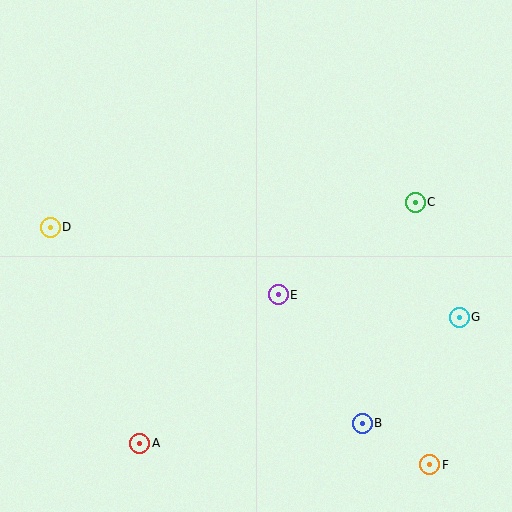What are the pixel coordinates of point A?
Point A is at (140, 443).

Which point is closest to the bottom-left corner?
Point A is closest to the bottom-left corner.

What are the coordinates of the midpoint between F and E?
The midpoint between F and E is at (354, 380).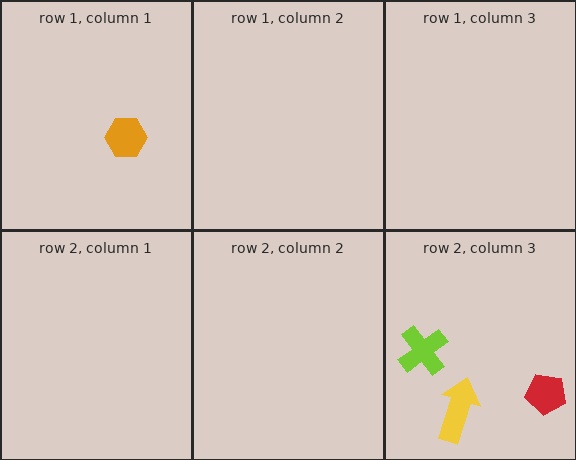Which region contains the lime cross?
The row 2, column 3 region.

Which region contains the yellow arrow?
The row 2, column 3 region.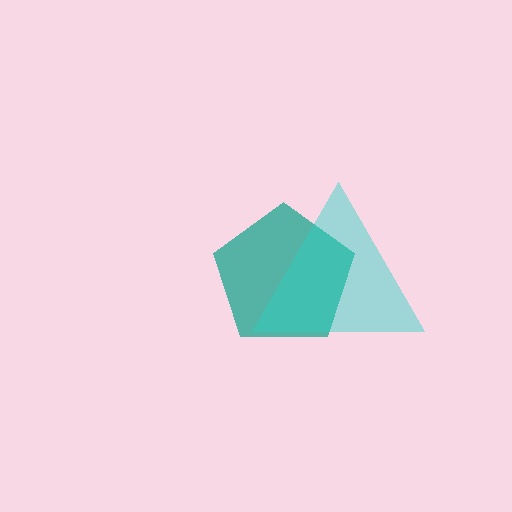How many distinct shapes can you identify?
There are 2 distinct shapes: a teal pentagon, a cyan triangle.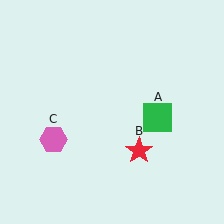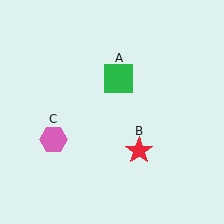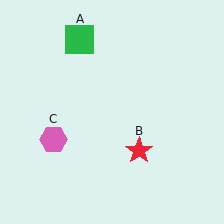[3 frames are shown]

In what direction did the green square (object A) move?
The green square (object A) moved up and to the left.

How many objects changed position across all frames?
1 object changed position: green square (object A).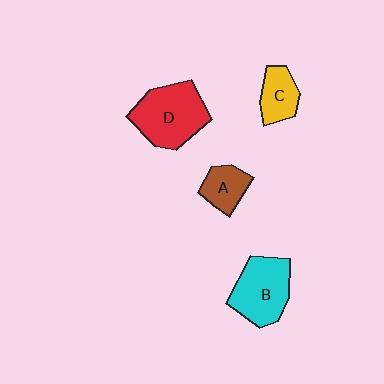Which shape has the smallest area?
Shape A (brown).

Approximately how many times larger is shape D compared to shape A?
Approximately 2.2 times.